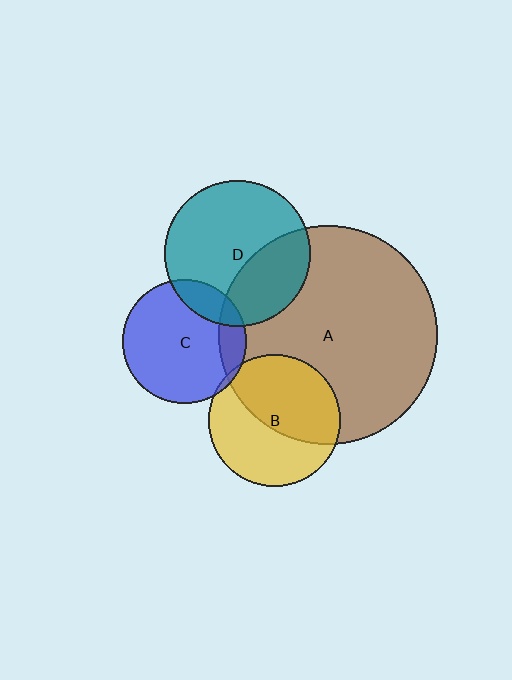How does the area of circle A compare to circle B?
Approximately 2.7 times.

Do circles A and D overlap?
Yes.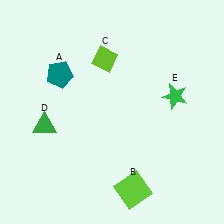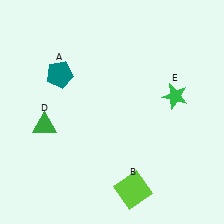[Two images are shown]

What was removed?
The lime diamond (C) was removed in Image 2.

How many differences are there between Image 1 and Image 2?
There is 1 difference between the two images.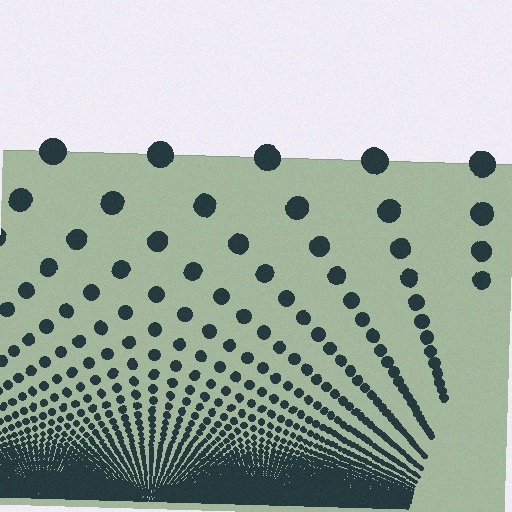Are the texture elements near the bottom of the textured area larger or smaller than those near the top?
Smaller. The gradient is inverted — elements near the bottom are smaller and denser.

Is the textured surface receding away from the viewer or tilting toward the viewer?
The surface appears to tilt toward the viewer. Texture elements get larger and sparser toward the top.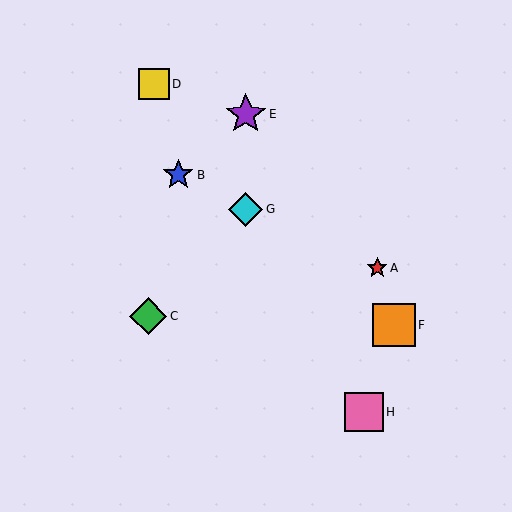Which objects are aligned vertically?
Objects E, G are aligned vertically.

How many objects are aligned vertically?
2 objects (E, G) are aligned vertically.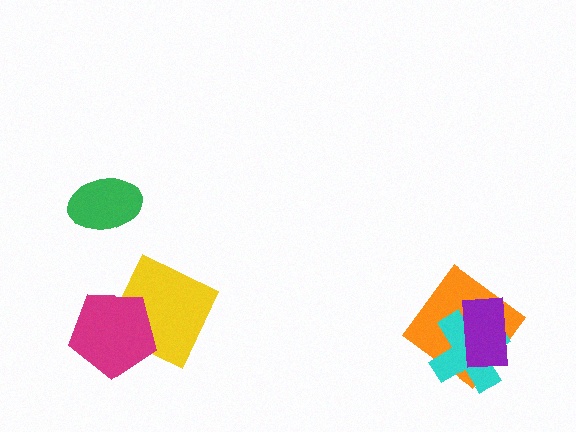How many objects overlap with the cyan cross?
2 objects overlap with the cyan cross.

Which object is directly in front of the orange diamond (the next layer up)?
The cyan cross is directly in front of the orange diamond.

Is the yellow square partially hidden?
Yes, it is partially covered by another shape.